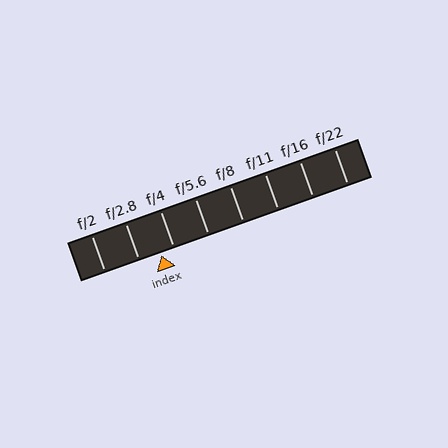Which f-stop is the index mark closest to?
The index mark is closest to f/4.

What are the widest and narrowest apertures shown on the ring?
The widest aperture shown is f/2 and the narrowest is f/22.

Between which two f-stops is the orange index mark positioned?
The index mark is between f/2.8 and f/4.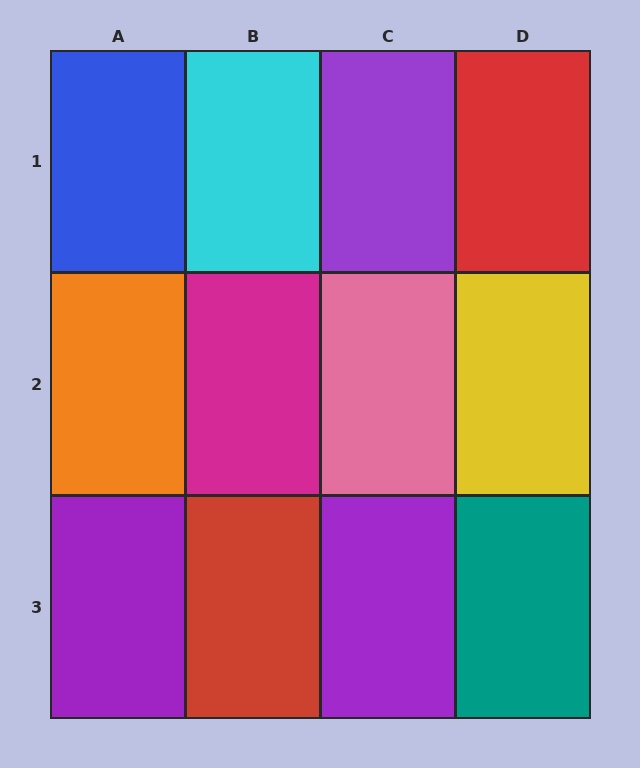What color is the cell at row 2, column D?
Yellow.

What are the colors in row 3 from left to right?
Purple, red, purple, teal.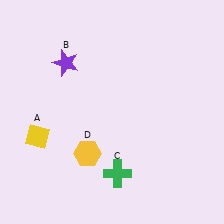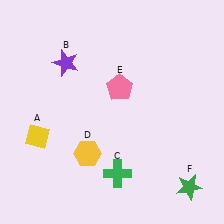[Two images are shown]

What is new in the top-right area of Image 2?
A pink pentagon (E) was added in the top-right area of Image 2.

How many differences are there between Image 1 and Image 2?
There are 2 differences between the two images.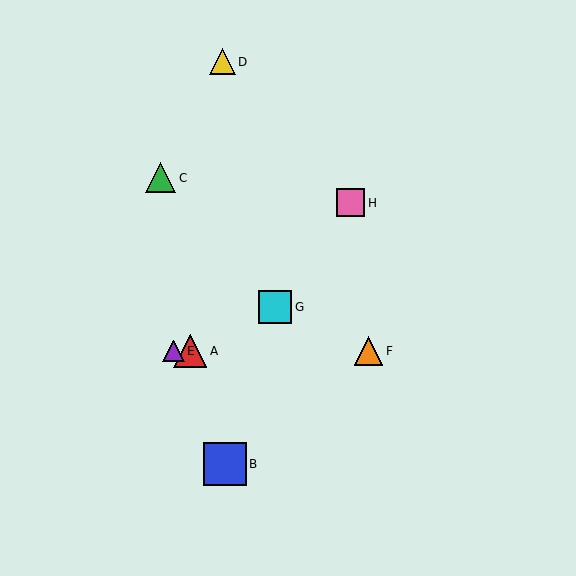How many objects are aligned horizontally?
3 objects (A, E, F) are aligned horizontally.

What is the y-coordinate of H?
Object H is at y≈203.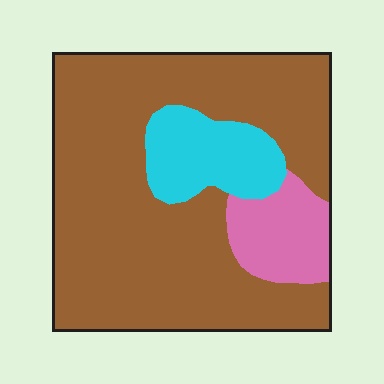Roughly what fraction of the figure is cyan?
Cyan covers about 15% of the figure.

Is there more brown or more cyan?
Brown.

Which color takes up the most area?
Brown, at roughly 75%.